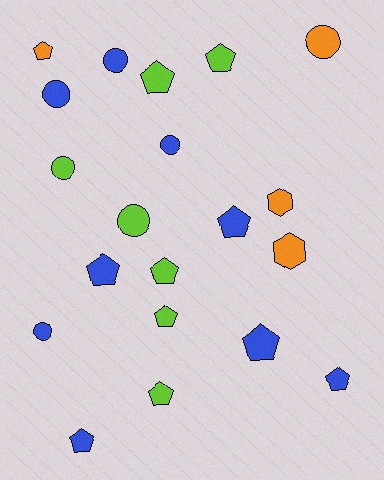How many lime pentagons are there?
There are 5 lime pentagons.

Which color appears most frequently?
Blue, with 9 objects.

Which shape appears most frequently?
Pentagon, with 11 objects.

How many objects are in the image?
There are 20 objects.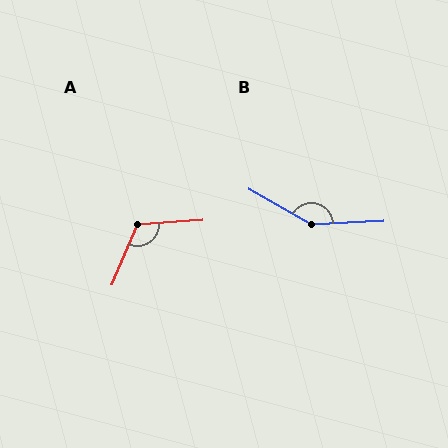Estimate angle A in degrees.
Approximately 117 degrees.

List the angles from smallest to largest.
A (117°), B (148°).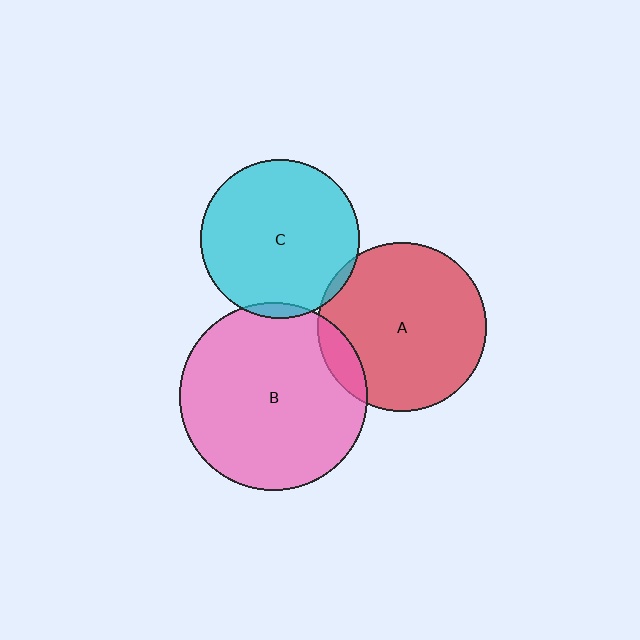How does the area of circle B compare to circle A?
Approximately 1.2 times.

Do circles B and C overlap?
Yes.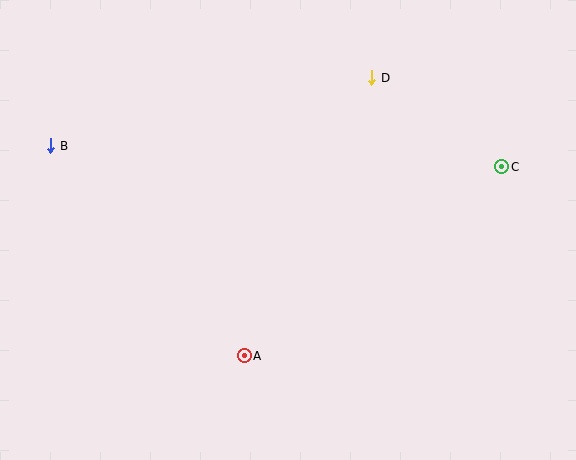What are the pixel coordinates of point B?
Point B is at (51, 146).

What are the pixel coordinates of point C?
Point C is at (502, 167).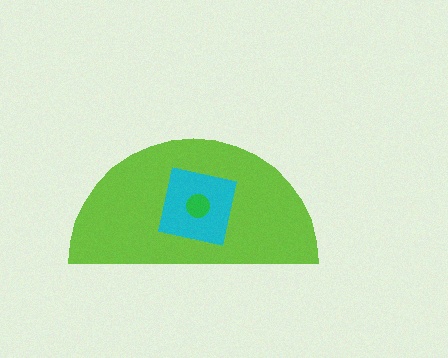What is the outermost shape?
The lime semicircle.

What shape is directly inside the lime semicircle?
The cyan square.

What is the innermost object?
The green circle.